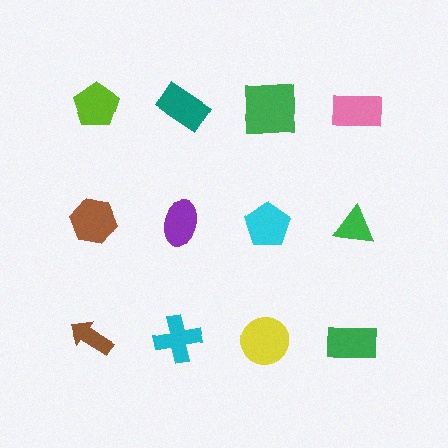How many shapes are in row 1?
4 shapes.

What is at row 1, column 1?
A lime pentagon.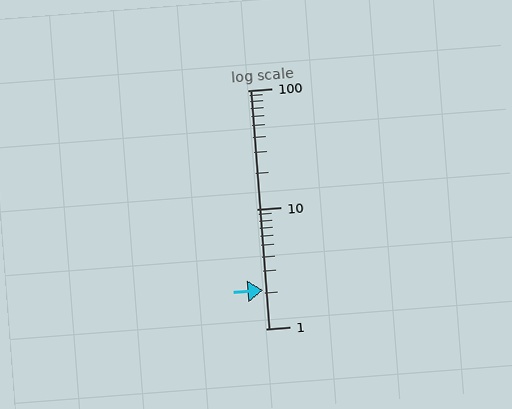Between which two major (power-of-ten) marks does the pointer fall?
The pointer is between 1 and 10.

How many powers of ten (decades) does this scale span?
The scale spans 2 decades, from 1 to 100.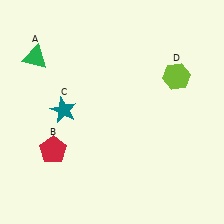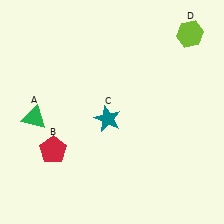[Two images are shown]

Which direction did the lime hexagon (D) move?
The lime hexagon (D) moved up.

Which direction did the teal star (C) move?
The teal star (C) moved right.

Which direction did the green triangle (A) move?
The green triangle (A) moved down.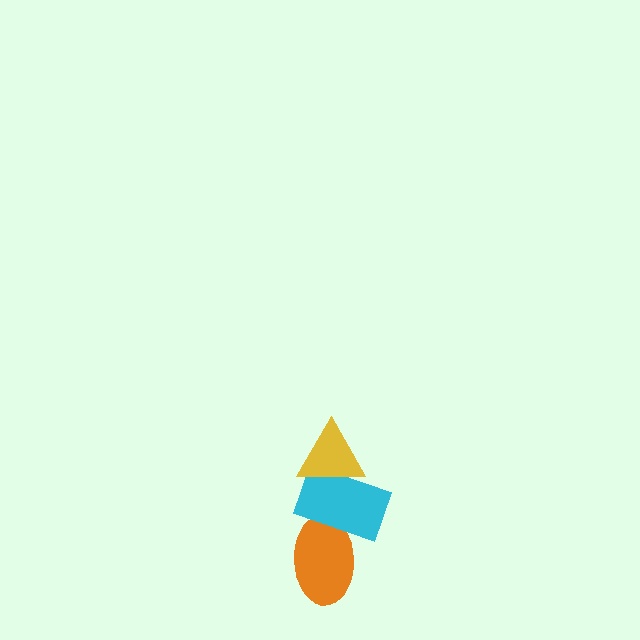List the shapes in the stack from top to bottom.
From top to bottom: the yellow triangle, the cyan rectangle, the orange ellipse.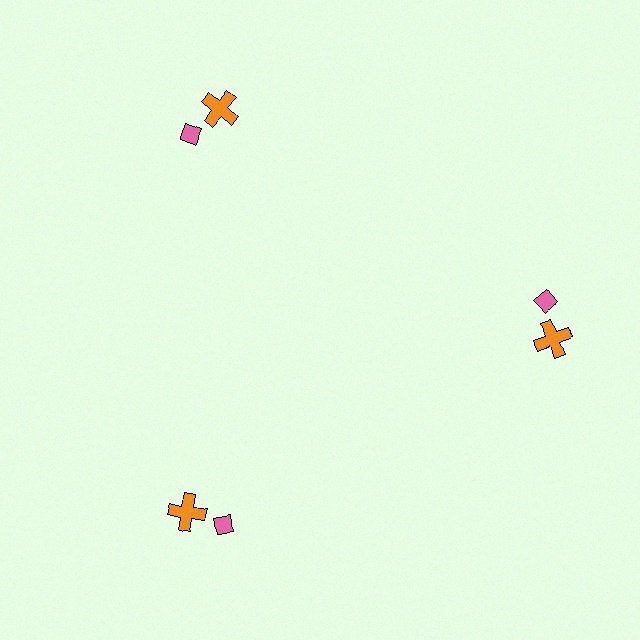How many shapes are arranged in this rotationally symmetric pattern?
There are 6 shapes, arranged in 3 groups of 2.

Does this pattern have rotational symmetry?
Yes, this pattern has 3-fold rotational symmetry. It looks the same after rotating 120 degrees around the center.